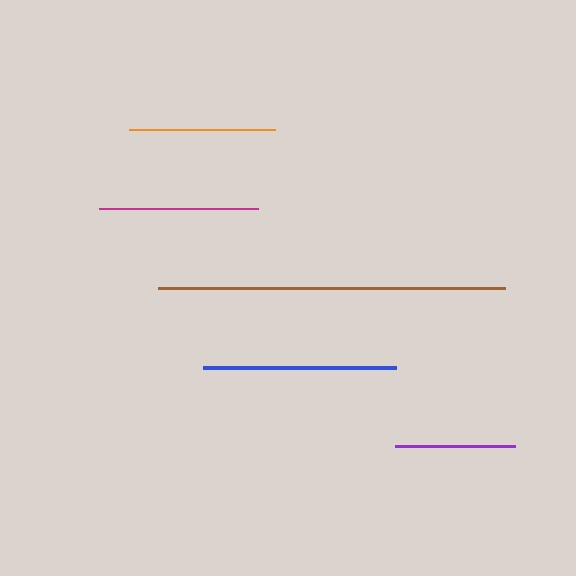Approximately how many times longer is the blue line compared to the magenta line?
The blue line is approximately 1.2 times the length of the magenta line.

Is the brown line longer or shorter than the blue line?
The brown line is longer than the blue line.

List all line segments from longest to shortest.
From longest to shortest: brown, blue, magenta, orange, purple.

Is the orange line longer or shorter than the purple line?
The orange line is longer than the purple line.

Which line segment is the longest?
The brown line is the longest at approximately 347 pixels.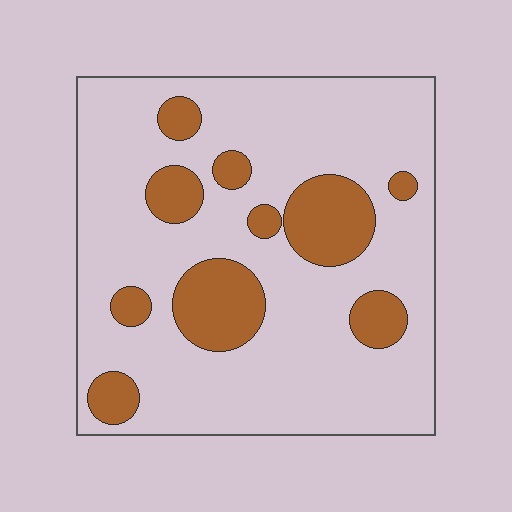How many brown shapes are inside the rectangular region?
10.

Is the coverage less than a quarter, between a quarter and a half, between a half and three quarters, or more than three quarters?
Less than a quarter.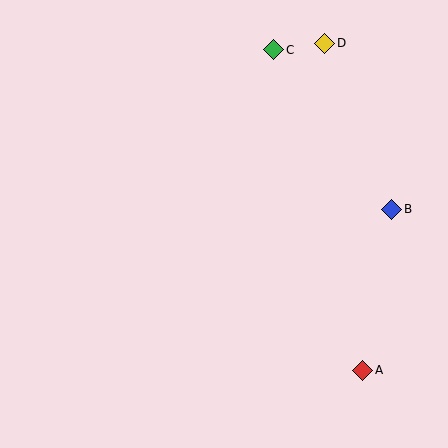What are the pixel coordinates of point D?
Point D is at (325, 43).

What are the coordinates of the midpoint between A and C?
The midpoint between A and C is at (318, 210).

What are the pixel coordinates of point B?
Point B is at (392, 209).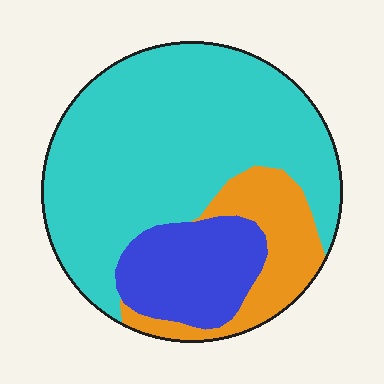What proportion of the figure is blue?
Blue takes up less than a quarter of the figure.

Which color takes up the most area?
Cyan, at roughly 65%.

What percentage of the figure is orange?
Orange covers about 15% of the figure.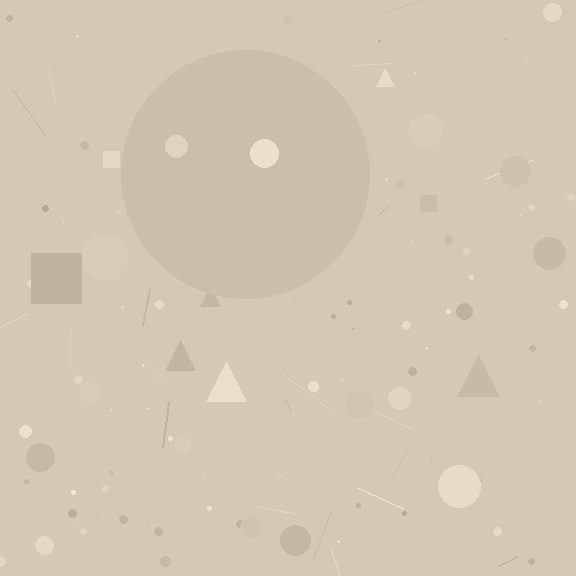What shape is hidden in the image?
A circle is hidden in the image.